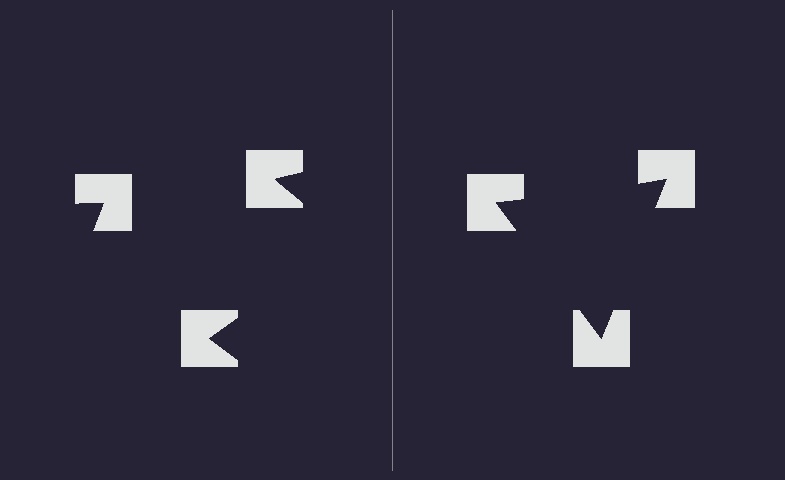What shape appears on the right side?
An illusory triangle.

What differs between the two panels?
The notched squares are positioned identically on both sides; only the wedge orientations differ. On the right they align to a triangle; on the left they are misaligned.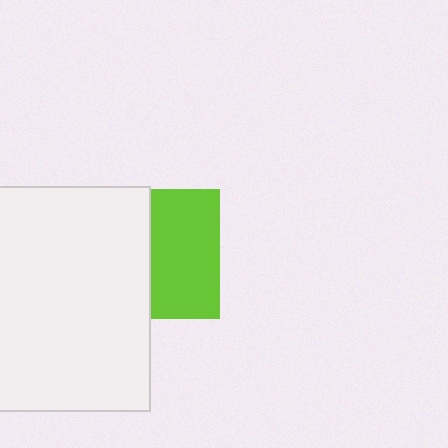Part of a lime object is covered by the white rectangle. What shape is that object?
It is a square.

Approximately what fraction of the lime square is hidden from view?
Roughly 48% of the lime square is hidden behind the white rectangle.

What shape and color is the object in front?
The object in front is a white rectangle.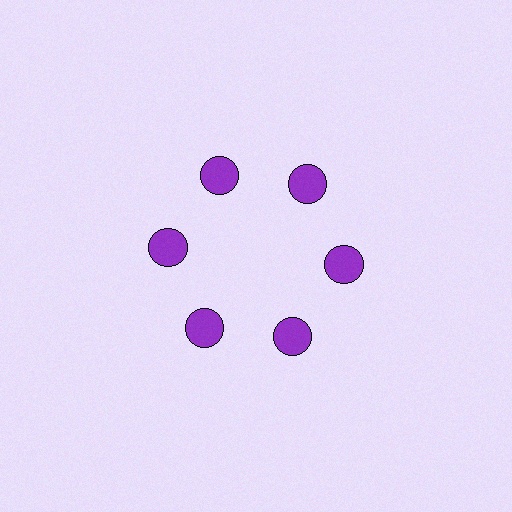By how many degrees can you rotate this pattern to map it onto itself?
The pattern maps onto itself every 60 degrees of rotation.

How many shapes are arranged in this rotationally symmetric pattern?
There are 6 shapes, arranged in 6 groups of 1.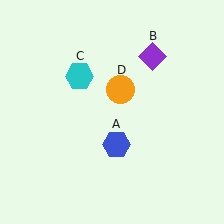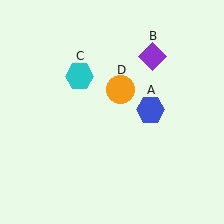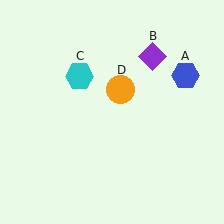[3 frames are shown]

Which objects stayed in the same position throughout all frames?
Purple diamond (object B) and cyan hexagon (object C) and orange circle (object D) remained stationary.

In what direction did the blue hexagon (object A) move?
The blue hexagon (object A) moved up and to the right.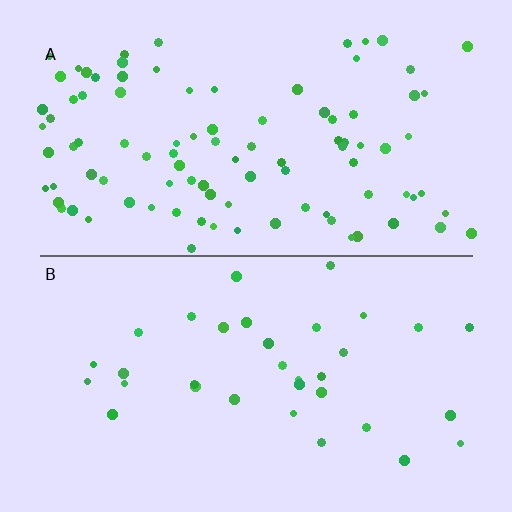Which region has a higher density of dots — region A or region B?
A (the top).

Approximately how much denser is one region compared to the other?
Approximately 2.9× — region A over region B.